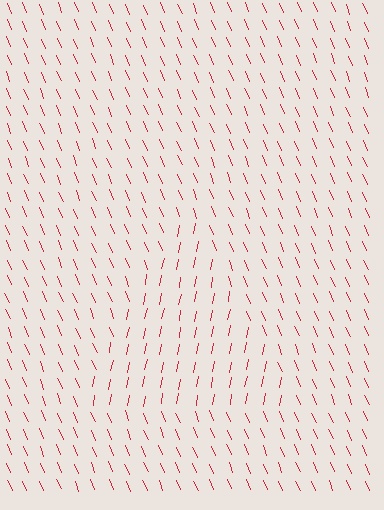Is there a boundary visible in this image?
Yes, there is a texture boundary formed by a change in line orientation.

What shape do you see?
I see a triangle.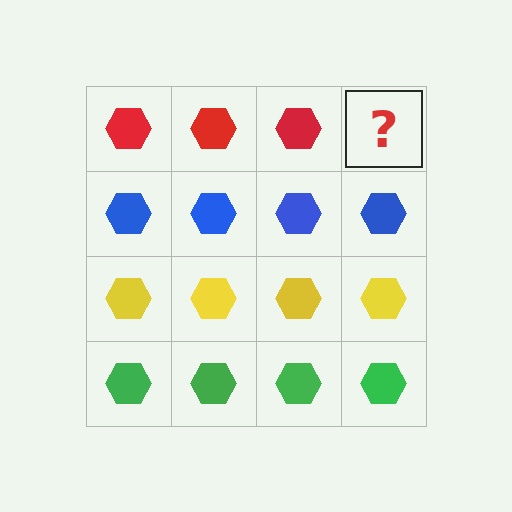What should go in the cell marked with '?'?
The missing cell should contain a red hexagon.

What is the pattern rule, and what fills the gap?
The rule is that each row has a consistent color. The gap should be filled with a red hexagon.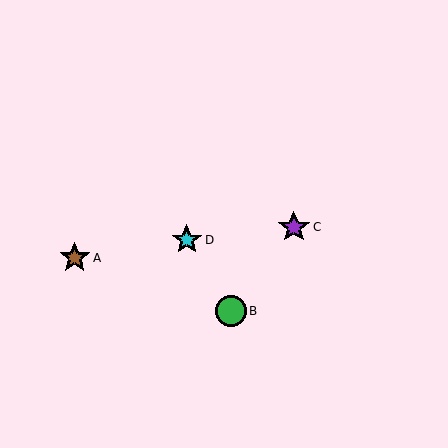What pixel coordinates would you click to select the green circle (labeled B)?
Click at (231, 311) to select the green circle B.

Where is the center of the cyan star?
The center of the cyan star is at (187, 240).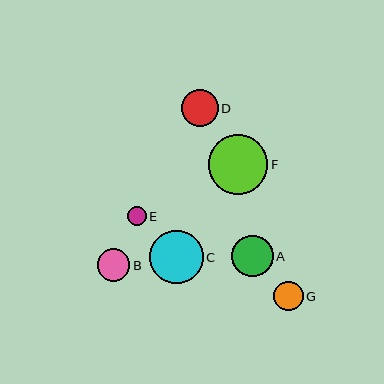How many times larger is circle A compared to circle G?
Circle A is approximately 1.4 times the size of circle G.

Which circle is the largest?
Circle F is the largest with a size of approximately 60 pixels.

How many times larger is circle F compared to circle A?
Circle F is approximately 1.4 times the size of circle A.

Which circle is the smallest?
Circle E is the smallest with a size of approximately 19 pixels.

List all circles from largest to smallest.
From largest to smallest: F, C, A, D, B, G, E.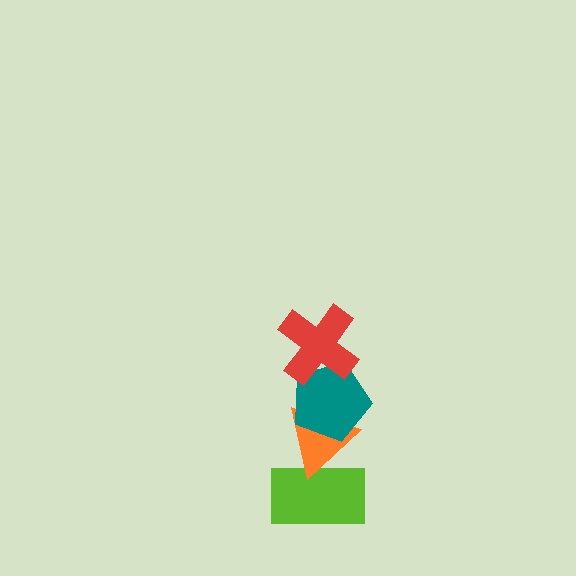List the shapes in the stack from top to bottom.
From top to bottom: the red cross, the teal pentagon, the orange triangle, the lime rectangle.